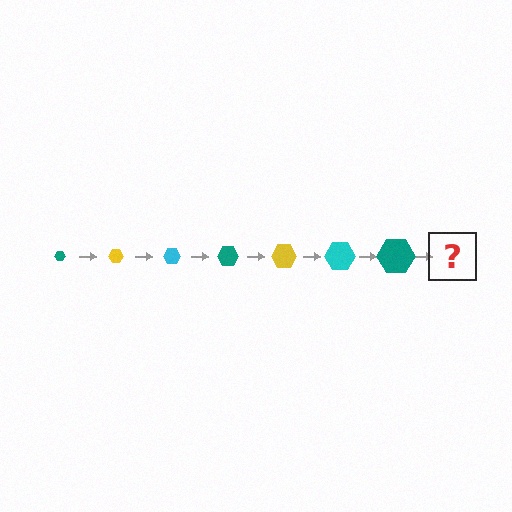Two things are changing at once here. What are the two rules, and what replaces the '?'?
The two rules are that the hexagon grows larger each step and the color cycles through teal, yellow, and cyan. The '?' should be a yellow hexagon, larger than the previous one.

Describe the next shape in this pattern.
It should be a yellow hexagon, larger than the previous one.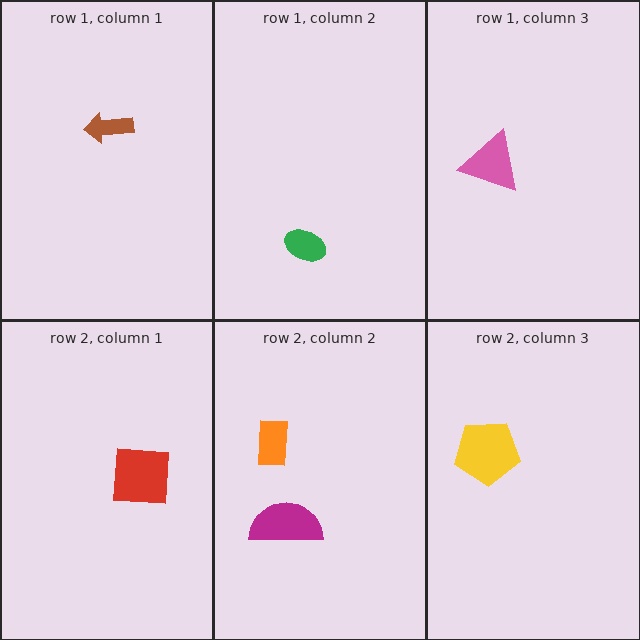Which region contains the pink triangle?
The row 1, column 3 region.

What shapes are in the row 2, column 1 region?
The red square.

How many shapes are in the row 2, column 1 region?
1.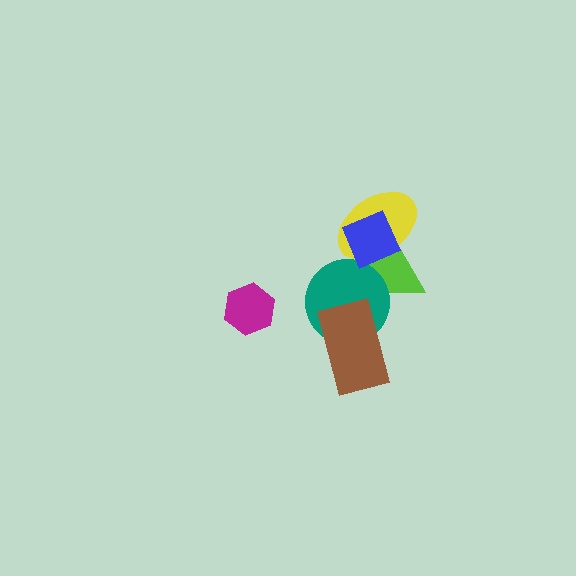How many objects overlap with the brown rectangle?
1 object overlaps with the brown rectangle.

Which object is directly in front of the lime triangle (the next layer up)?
The yellow ellipse is directly in front of the lime triangle.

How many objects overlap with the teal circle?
2 objects overlap with the teal circle.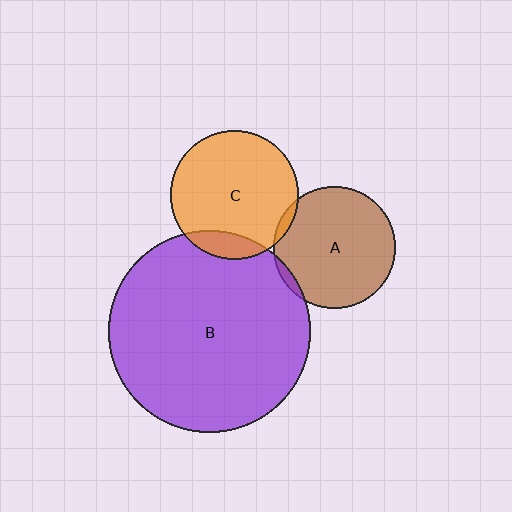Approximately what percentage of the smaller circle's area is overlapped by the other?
Approximately 10%.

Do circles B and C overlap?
Yes.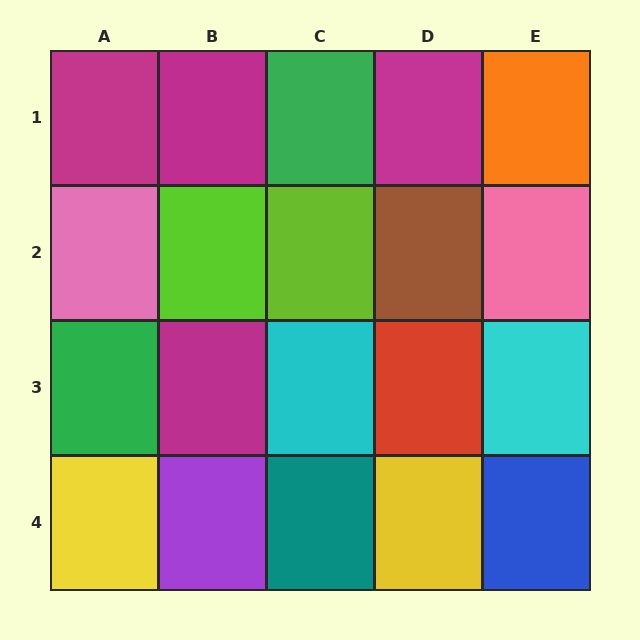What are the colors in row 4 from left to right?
Yellow, purple, teal, yellow, blue.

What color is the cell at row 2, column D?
Brown.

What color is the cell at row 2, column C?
Lime.